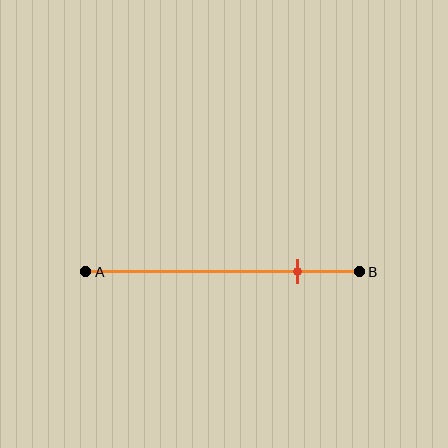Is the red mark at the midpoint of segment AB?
No, the mark is at about 75% from A, not at the 50% midpoint.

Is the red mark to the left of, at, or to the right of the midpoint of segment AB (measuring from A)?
The red mark is to the right of the midpoint of segment AB.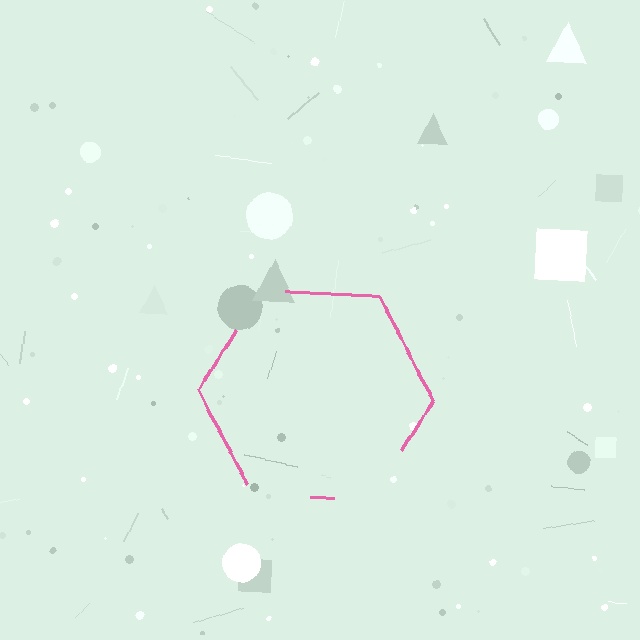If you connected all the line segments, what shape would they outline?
They would outline a hexagon.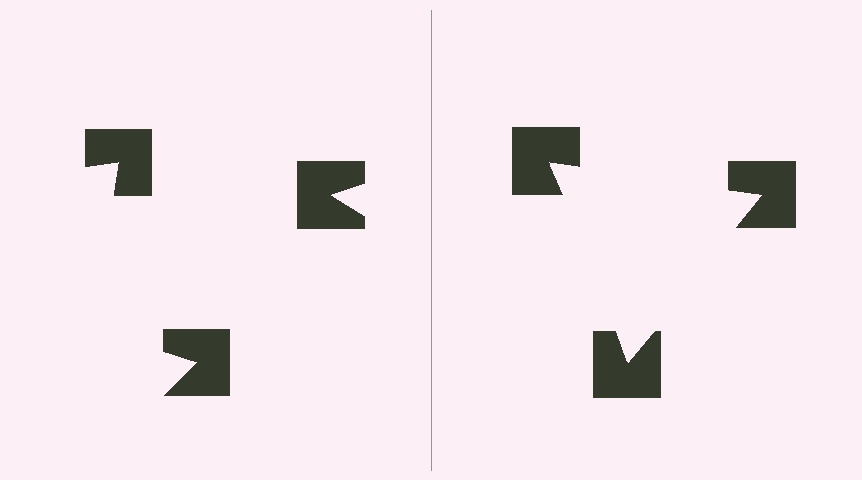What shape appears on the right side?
An illusory triangle.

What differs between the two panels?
The notched squares are positioned identically on both sides; only the wedge orientations differ. On the right they align to a triangle; on the left they are misaligned.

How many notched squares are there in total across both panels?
6 — 3 on each side.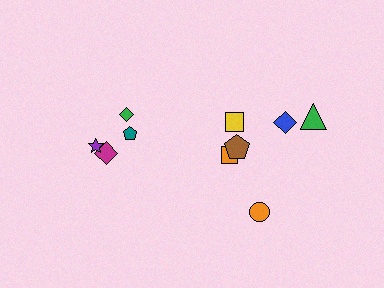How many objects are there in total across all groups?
There are 10 objects.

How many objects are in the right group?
There are 6 objects.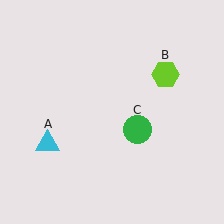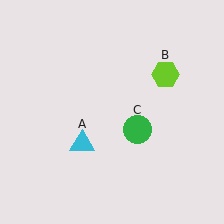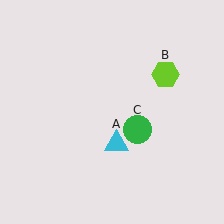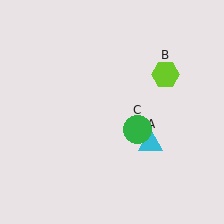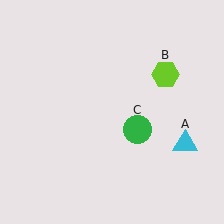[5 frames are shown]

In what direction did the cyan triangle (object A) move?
The cyan triangle (object A) moved right.